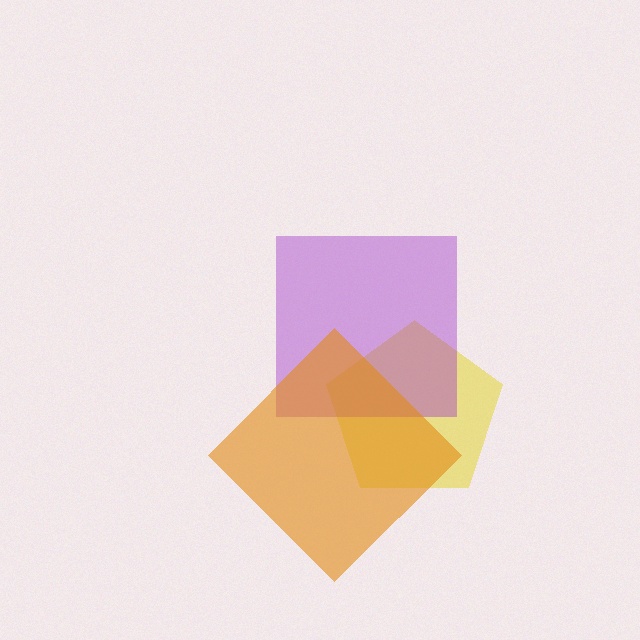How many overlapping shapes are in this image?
There are 3 overlapping shapes in the image.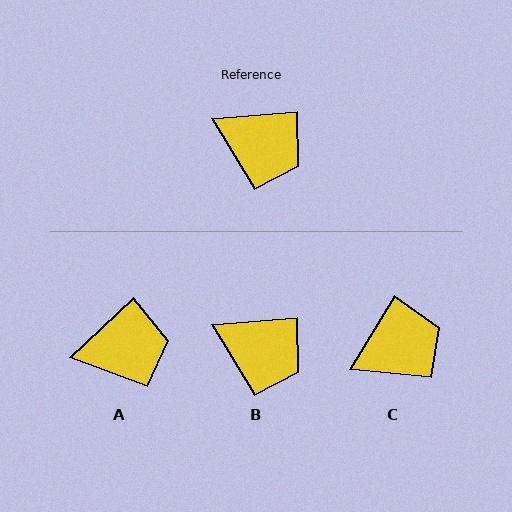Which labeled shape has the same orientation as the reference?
B.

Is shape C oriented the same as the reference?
No, it is off by about 54 degrees.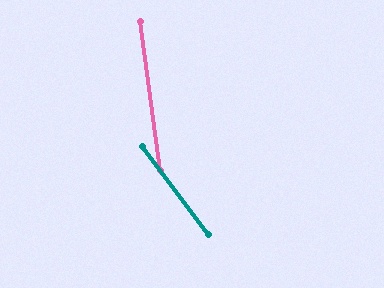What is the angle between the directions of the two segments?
Approximately 29 degrees.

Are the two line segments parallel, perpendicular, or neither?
Neither parallel nor perpendicular — they differ by about 29°.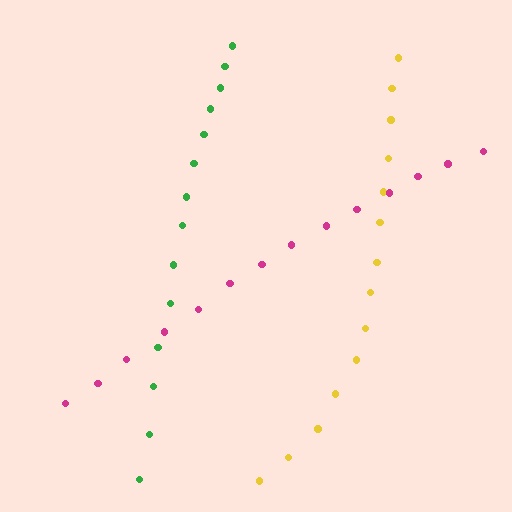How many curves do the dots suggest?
There are 3 distinct paths.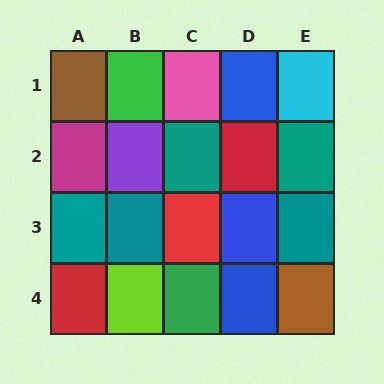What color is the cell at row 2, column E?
Teal.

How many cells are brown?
2 cells are brown.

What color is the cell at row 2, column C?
Teal.